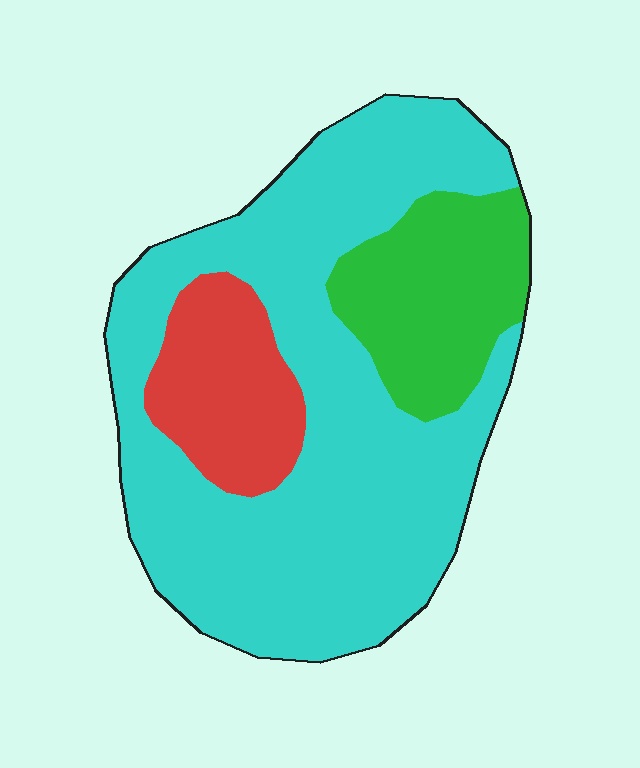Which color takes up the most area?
Cyan, at roughly 70%.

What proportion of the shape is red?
Red takes up less than a quarter of the shape.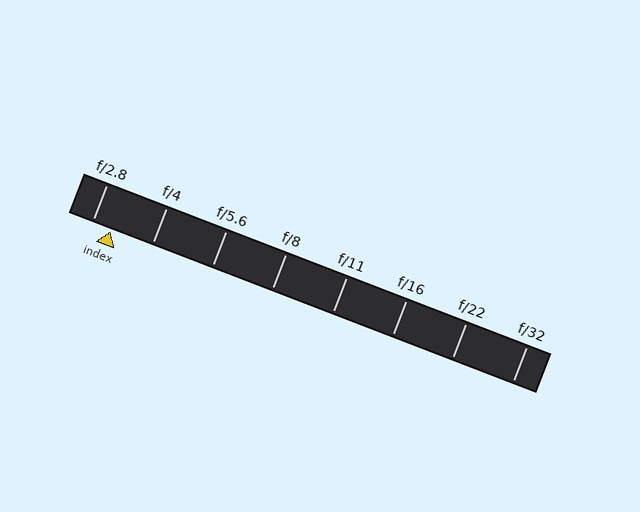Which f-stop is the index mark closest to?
The index mark is closest to f/2.8.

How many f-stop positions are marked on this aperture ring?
There are 8 f-stop positions marked.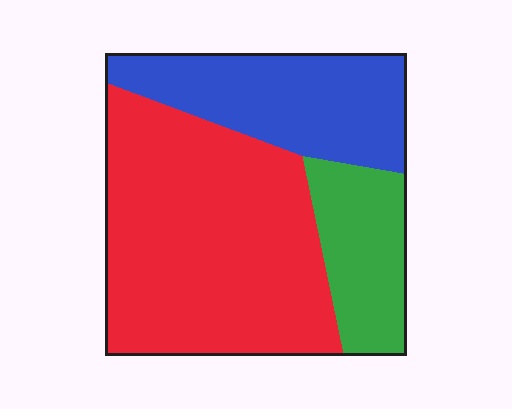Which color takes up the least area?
Green, at roughly 15%.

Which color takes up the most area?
Red, at roughly 55%.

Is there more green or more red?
Red.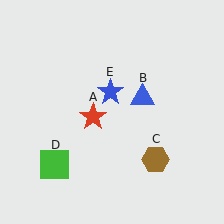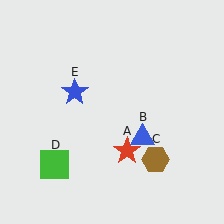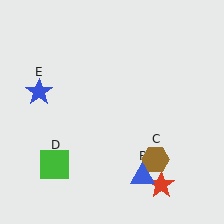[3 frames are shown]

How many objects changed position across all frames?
3 objects changed position: red star (object A), blue triangle (object B), blue star (object E).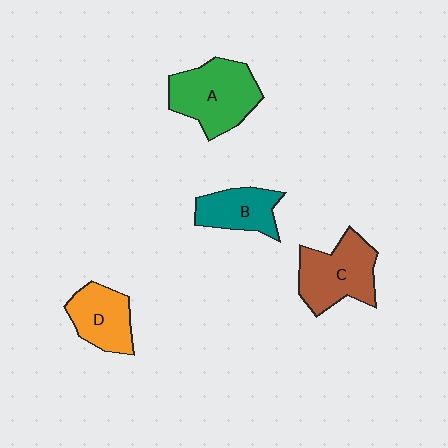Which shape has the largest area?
Shape A (green).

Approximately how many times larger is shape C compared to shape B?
Approximately 1.4 times.